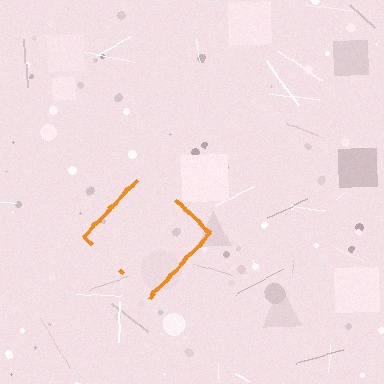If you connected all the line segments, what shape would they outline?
They would outline a diamond.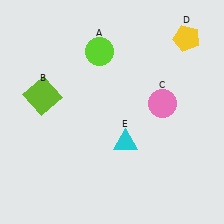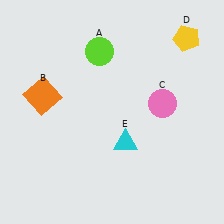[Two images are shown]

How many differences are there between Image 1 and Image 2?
There is 1 difference between the two images.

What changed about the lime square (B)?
In Image 1, B is lime. In Image 2, it changed to orange.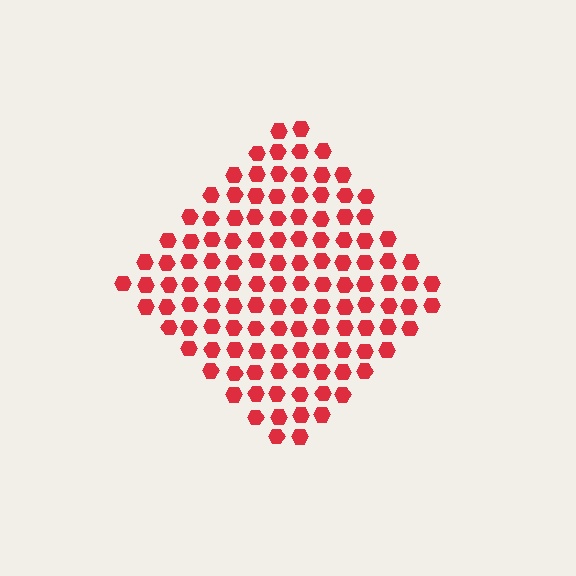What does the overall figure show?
The overall figure shows a diamond.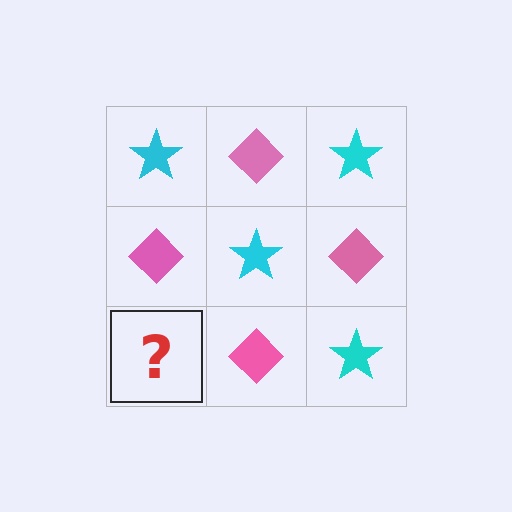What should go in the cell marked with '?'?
The missing cell should contain a cyan star.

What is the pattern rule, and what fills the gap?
The rule is that it alternates cyan star and pink diamond in a checkerboard pattern. The gap should be filled with a cyan star.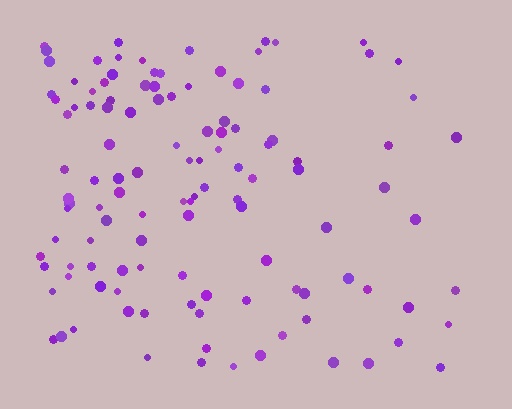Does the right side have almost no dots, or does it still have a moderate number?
Still a moderate number, just noticeably fewer than the left.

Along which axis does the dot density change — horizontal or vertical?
Horizontal.